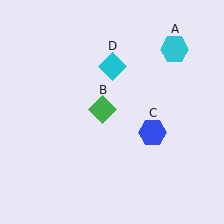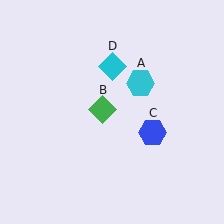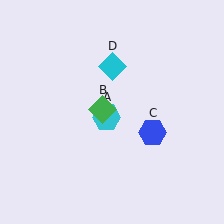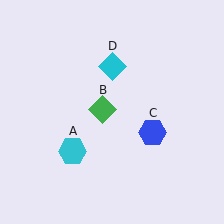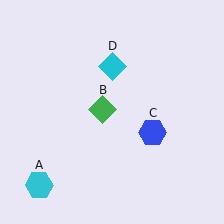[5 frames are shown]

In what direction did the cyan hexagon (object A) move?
The cyan hexagon (object A) moved down and to the left.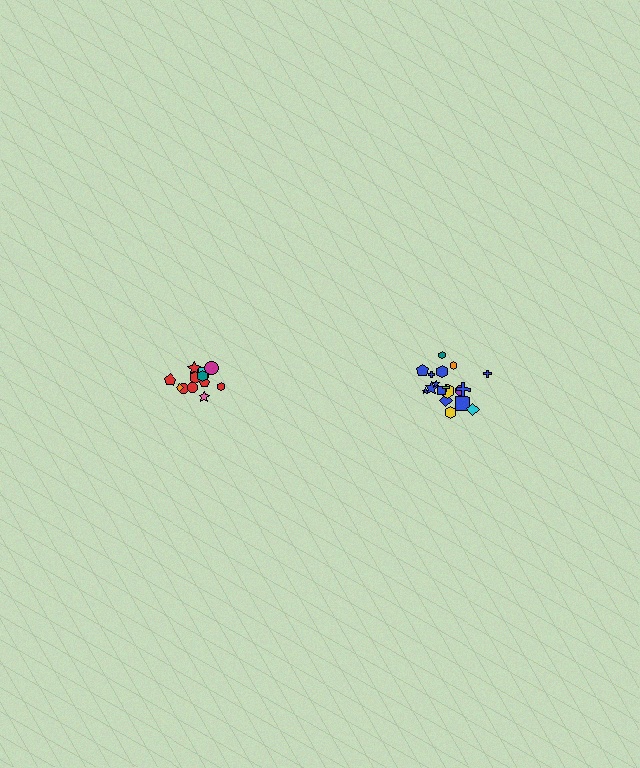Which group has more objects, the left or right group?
The right group.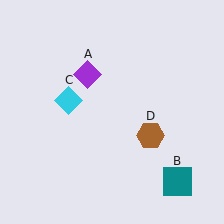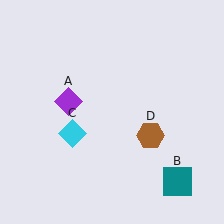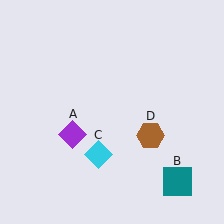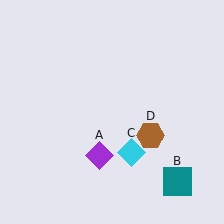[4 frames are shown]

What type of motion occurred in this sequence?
The purple diamond (object A), cyan diamond (object C) rotated counterclockwise around the center of the scene.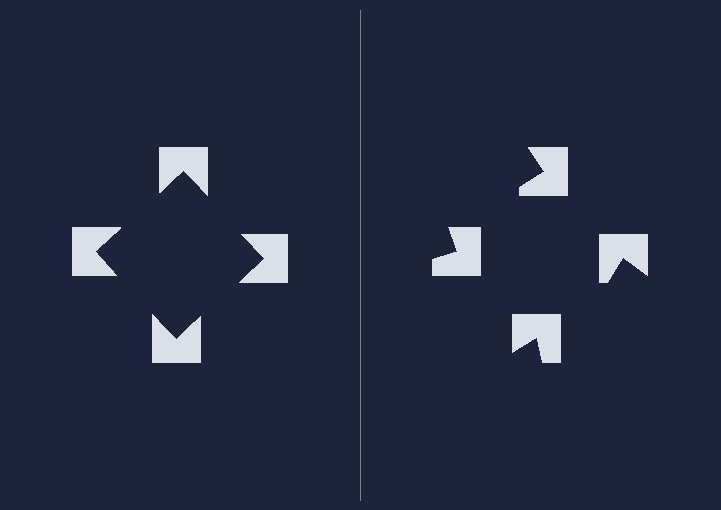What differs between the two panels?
The notched squares are positioned identically on both sides; only the wedge orientations differ. On the left they align to a square; on the right they are misaligned.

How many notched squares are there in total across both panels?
8 — 4 on each side.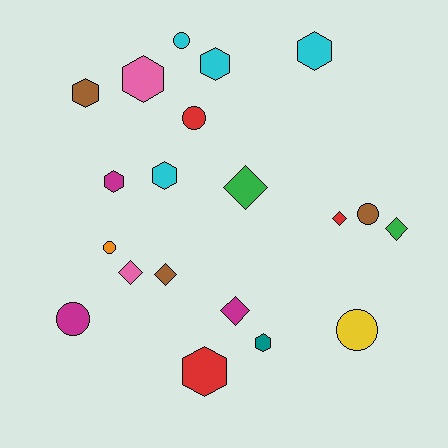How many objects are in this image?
There are 20 objects.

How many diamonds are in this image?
There are 6 diamonds.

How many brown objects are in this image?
There are 3 brown objects.